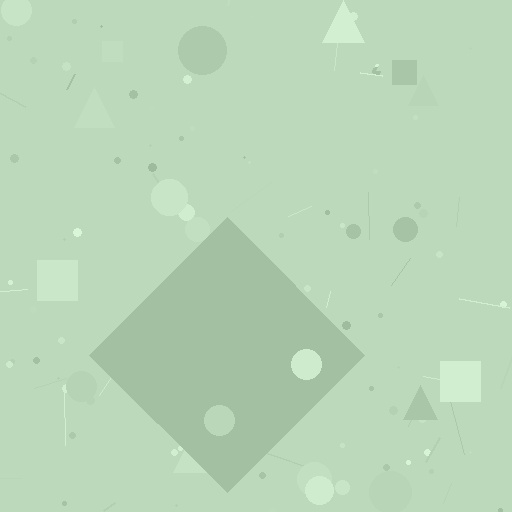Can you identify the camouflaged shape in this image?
The camouflaged shape is a diamond.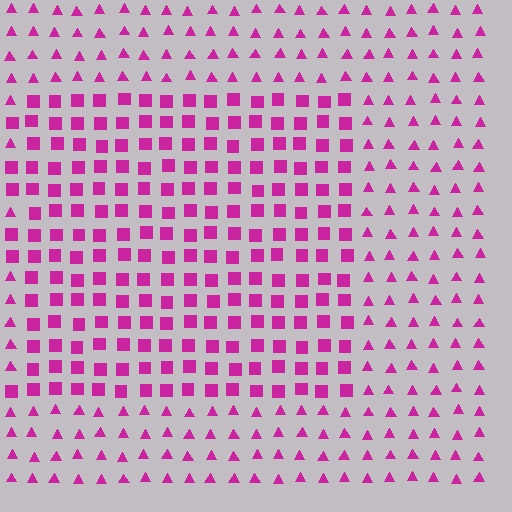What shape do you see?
I see a rectangle.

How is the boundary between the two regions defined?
The boundary is defined by a change in element shape: squares inside vs. triangles outside. All elements share the same color and spacing.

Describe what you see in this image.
The image is filled with small magenta elements arranged in a uniform grid. A rectangle-shaped region contains squares, while the surrounding area contains triangles. The boundary is defined purely by the change in element shape.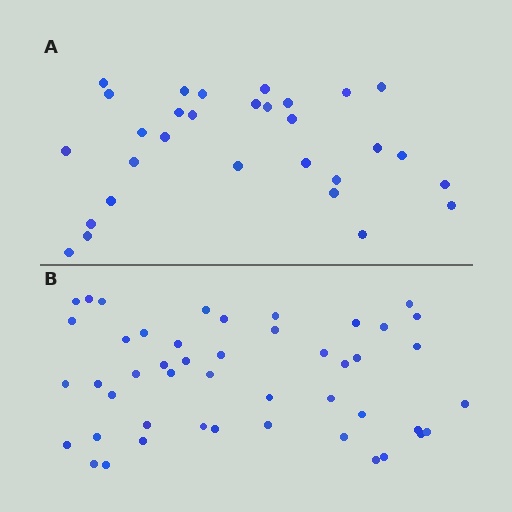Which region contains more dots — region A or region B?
Region B (the bottom region) has more dots.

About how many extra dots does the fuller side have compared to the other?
Region B has approximately 15 more dots than region A.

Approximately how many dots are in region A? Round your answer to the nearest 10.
About 30 dots.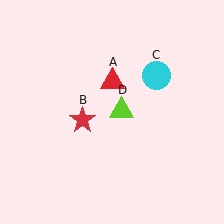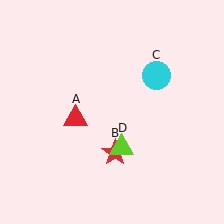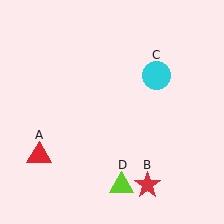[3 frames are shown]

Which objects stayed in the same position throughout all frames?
Cyan circle (object C) remained stationary.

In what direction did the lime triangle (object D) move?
The lime triangle (object D) moved down.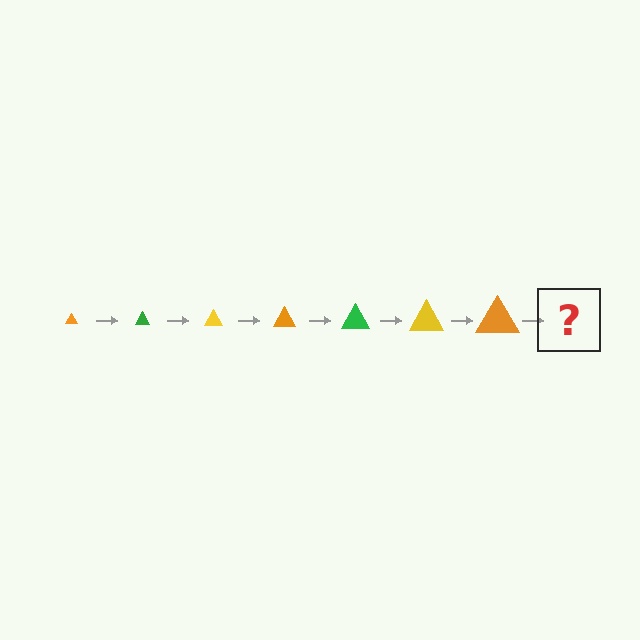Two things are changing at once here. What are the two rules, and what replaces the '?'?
The two rules are that the triangle grows larger each step and the color cycles through orange, green, and yellow. The '?' should be a green triangle, larger than the previous one.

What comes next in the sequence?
The next element should be a green triangle, larger than the previous one.